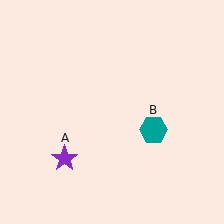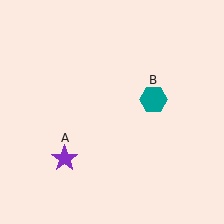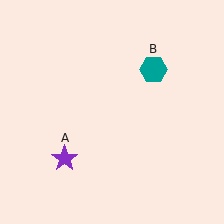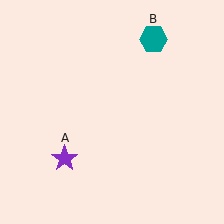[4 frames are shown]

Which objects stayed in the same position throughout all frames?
Purple star (object A) remained stationary.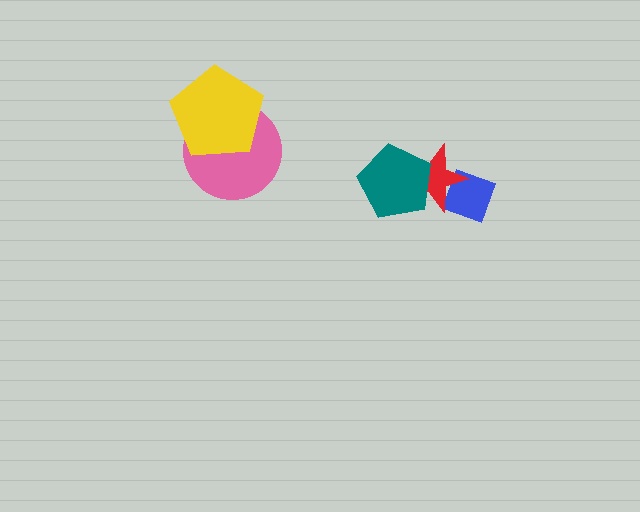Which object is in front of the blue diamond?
The red star is in front of the blue diamond.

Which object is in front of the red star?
The teal pentagon is in front of the red star.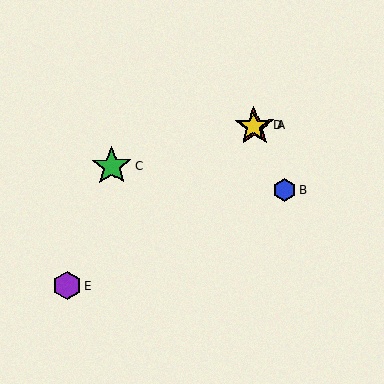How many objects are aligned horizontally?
2 objects (A, D) are aligned horizontally.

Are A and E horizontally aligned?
No, A is at y≈126 and E is at y≈286.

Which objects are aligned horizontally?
Objects A, D are aligned horizontally.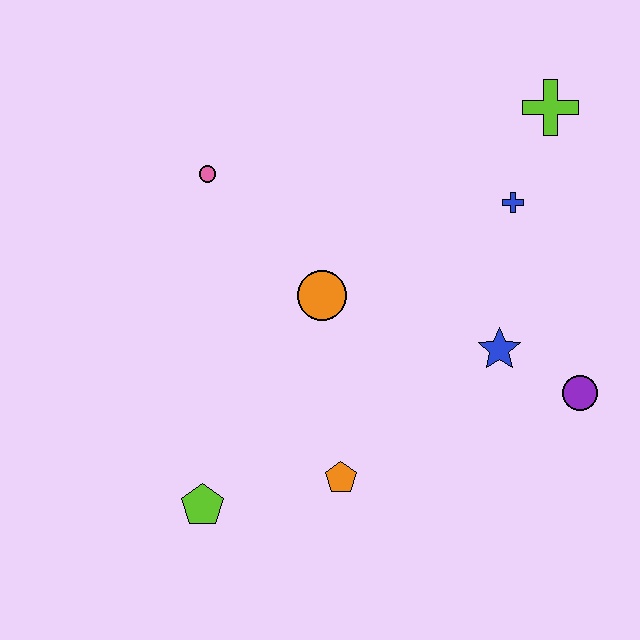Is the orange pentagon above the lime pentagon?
Yes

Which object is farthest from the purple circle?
The pink circle is farthest from the purple circle.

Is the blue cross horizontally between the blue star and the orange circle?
No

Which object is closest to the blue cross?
The lime cross is closest to the blue cross.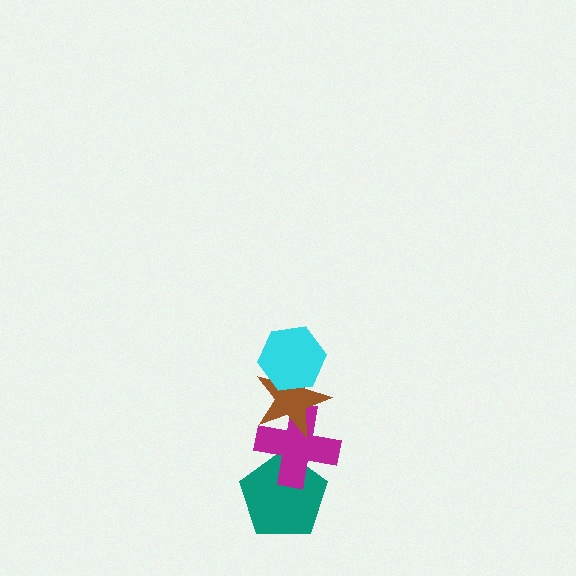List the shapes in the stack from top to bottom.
From top to bottom: the cyan hexagon, the brown star, the magenta cross, the teal pentagon.